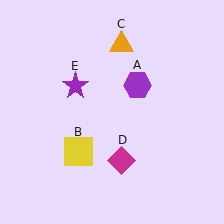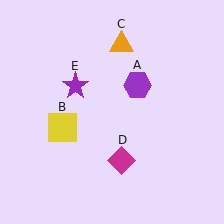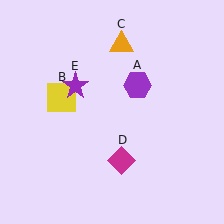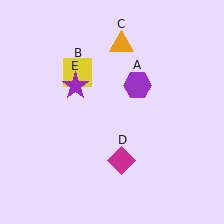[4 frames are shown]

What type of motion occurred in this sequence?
The yellow square (object B) rotated clockwise around the center of the scene.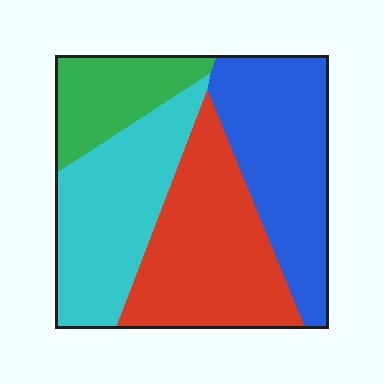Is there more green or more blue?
Blue.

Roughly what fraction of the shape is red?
Red covers roughly 30% of the shape.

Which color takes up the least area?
Green, at roughly 15%.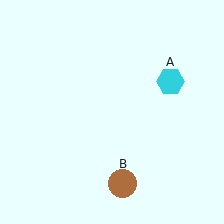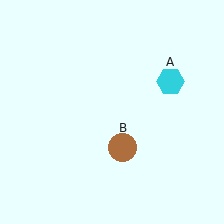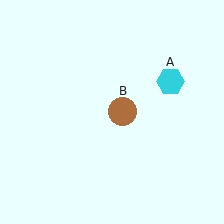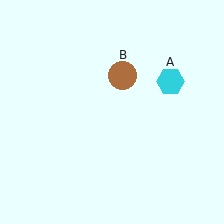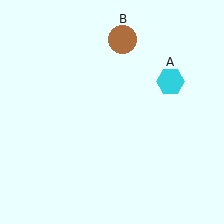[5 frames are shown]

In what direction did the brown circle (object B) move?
The brown circle (object B) moved up.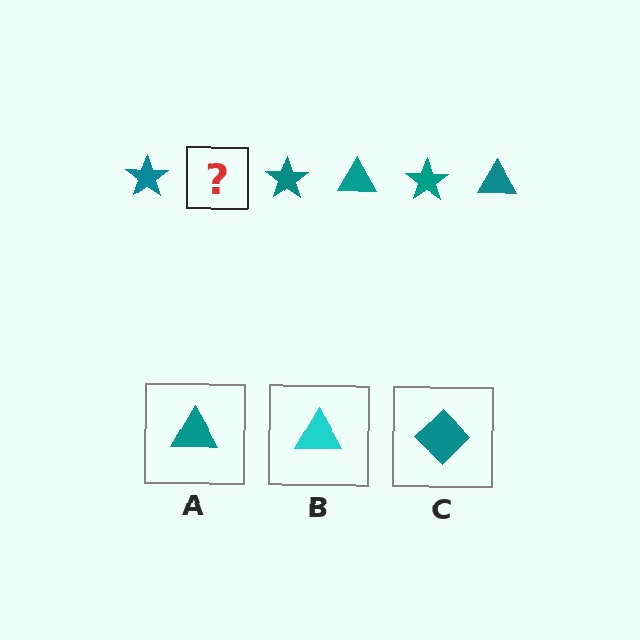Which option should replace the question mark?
Option A.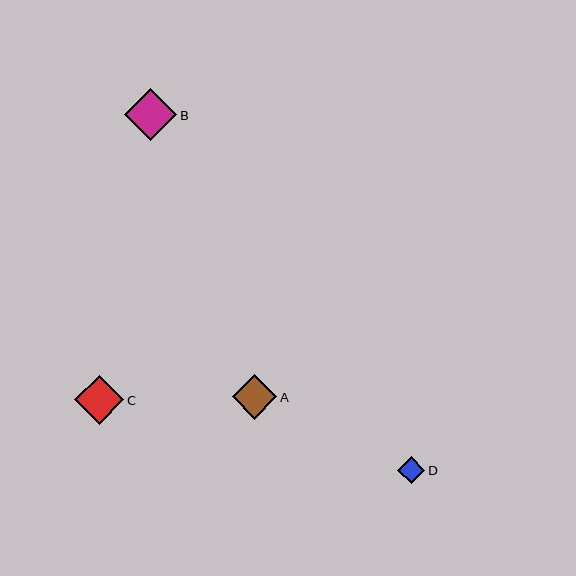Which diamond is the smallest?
Diamond D is the smallest with a size of approximately 27 pixels.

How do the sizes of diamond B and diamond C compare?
Diamond B and diamond C are approximately the same size.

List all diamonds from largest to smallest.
From largest to smallest: B, C, A, D.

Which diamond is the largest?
Diamond B is the largest with a size of approximately 52 pixels.